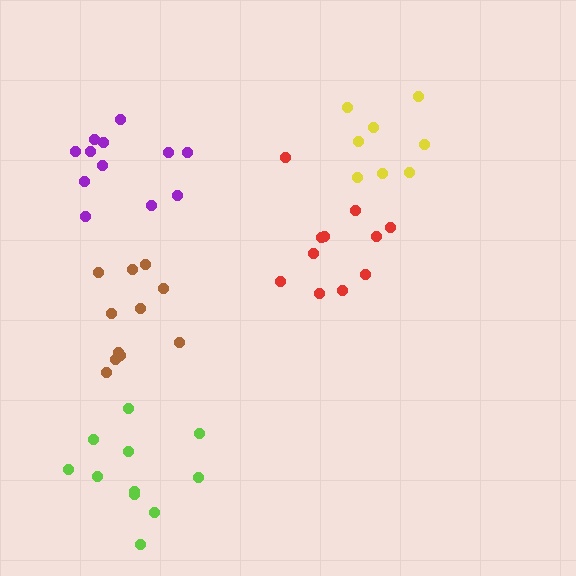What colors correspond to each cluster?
The clusters are colored: lime, brown, purple, yellow, red.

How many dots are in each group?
Group 1: 11 dots, Group 2: 11 dots, Group 3: 12 dots, Group 4: 8 dots, Group 5: 11 dots (53 total).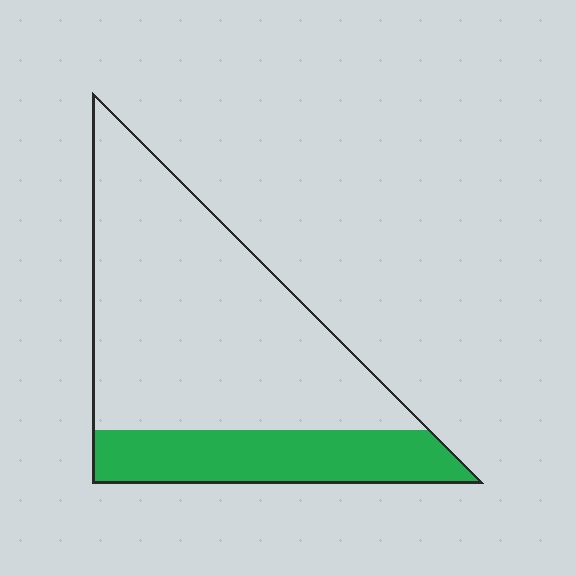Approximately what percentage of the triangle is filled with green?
Approximately 25%.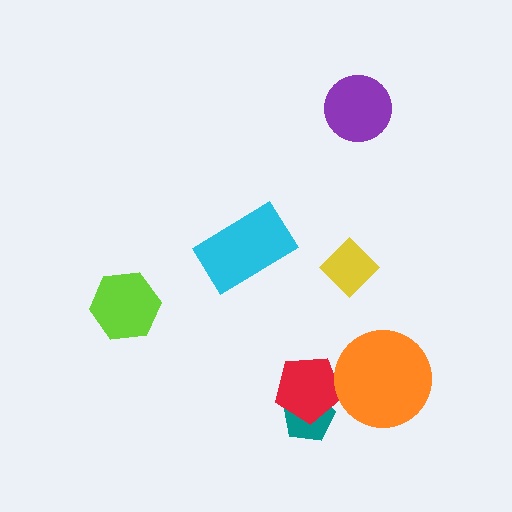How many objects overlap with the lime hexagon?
0 objects overlap with the lime hexagon.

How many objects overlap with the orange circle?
1 object overlaps with the orange circle.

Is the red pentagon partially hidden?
Yes, it is partially covered by another shape.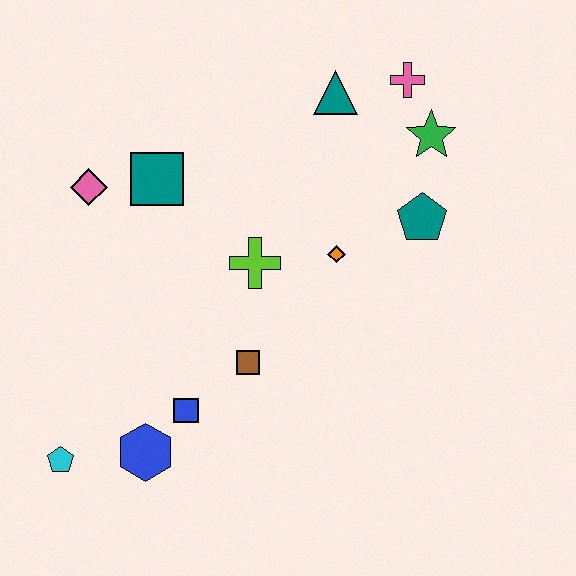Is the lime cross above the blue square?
Yes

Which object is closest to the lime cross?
The orange diamond is closest to the lime cross.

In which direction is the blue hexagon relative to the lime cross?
The blue hexagon is below the lime cross.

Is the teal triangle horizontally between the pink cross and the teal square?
Yes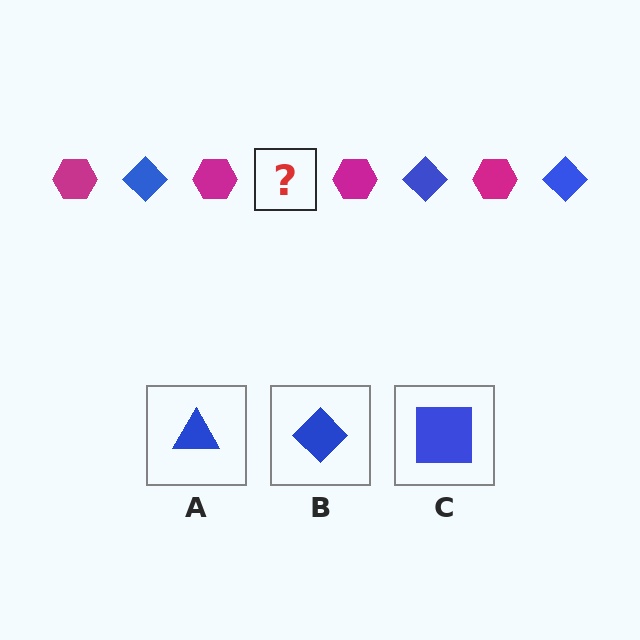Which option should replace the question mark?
Option B.